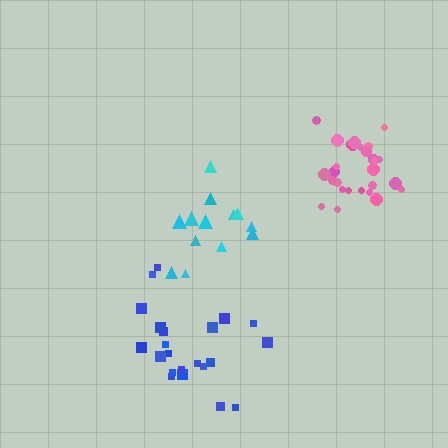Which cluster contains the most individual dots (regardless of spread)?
Pink (27).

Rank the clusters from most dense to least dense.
pink, blue, cyan.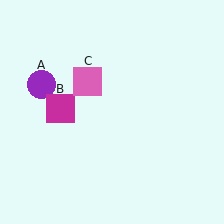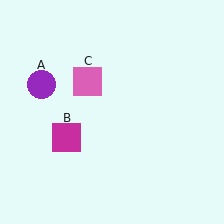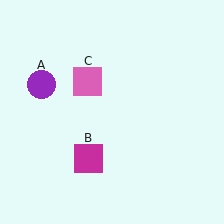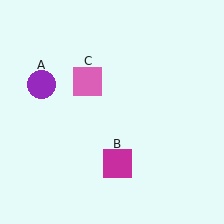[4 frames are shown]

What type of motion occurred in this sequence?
The magenta square (object B) rotated counterclockwise around the center of the scene.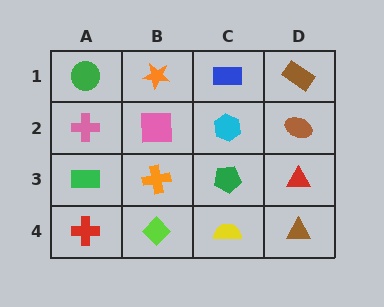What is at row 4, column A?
A red cross.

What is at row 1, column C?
A blue rectangle.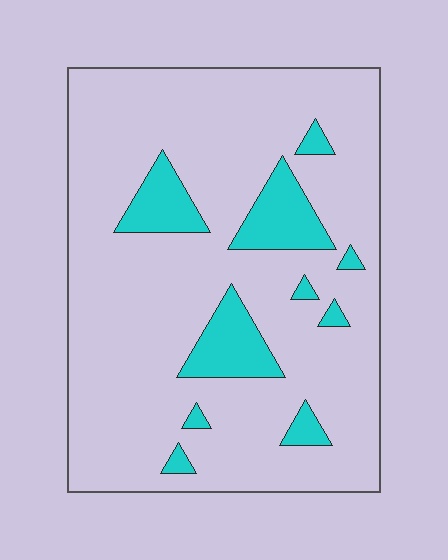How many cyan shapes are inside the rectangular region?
10.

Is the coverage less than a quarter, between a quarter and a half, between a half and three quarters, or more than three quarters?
Less than a quarter.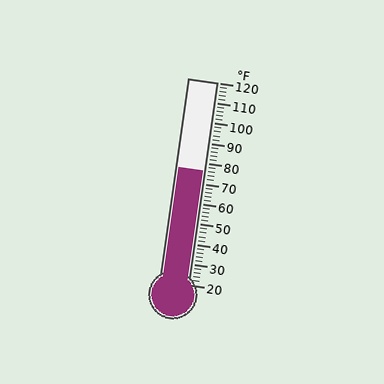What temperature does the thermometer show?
The thermometer shows approximately 76°F.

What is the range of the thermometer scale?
The thermometer scale ranges from 20°F to 120°F.